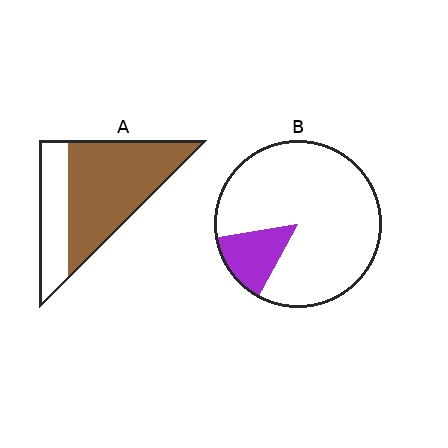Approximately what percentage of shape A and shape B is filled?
A is approximately 70% and B is approximately 15%.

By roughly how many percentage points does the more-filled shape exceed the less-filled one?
By roughly 55 percentage points (A over B).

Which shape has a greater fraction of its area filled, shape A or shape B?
Shape A.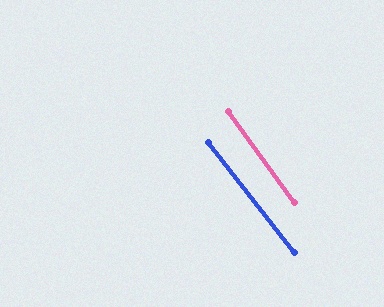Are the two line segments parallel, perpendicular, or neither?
Parallel — their directions differ by only 2.0°.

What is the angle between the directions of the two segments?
Approximately 2 degrees.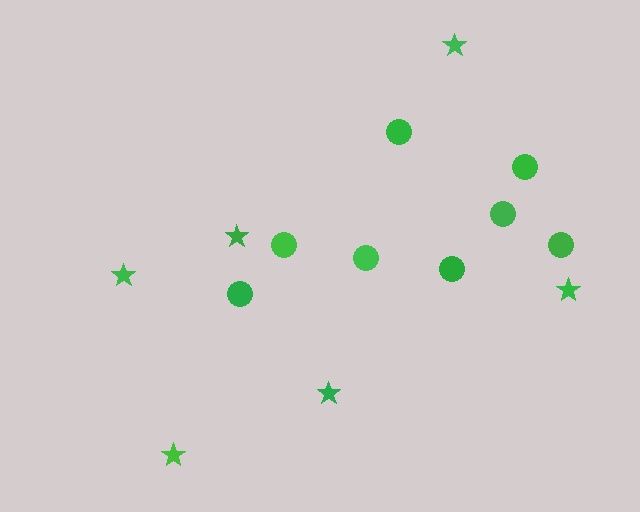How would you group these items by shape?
There are 2 groups: one group of circles (8) and one group of stars (6).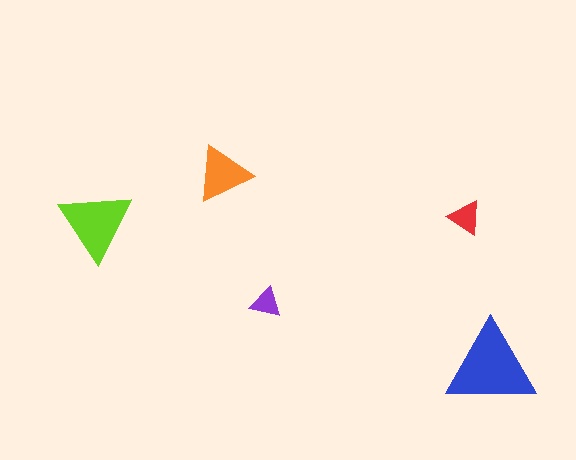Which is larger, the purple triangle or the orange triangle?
The orange one.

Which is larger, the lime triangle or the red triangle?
The lime one.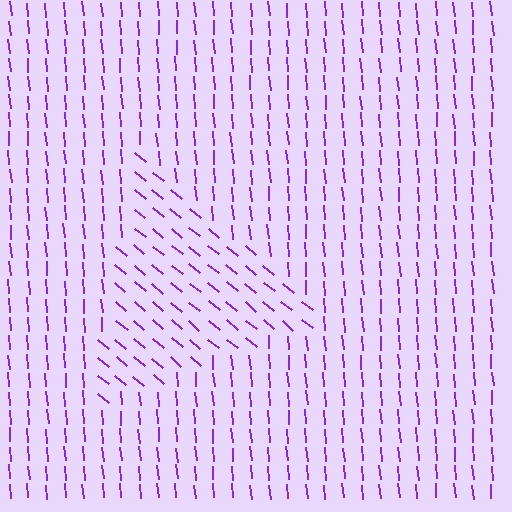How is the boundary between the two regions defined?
The boundary is defined purely by a change in line orientation (approximately 45 degrees difference). All lines are the same color and thickness.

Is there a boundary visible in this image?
Yes, there is a texture boundary formed by a change in line orientation.